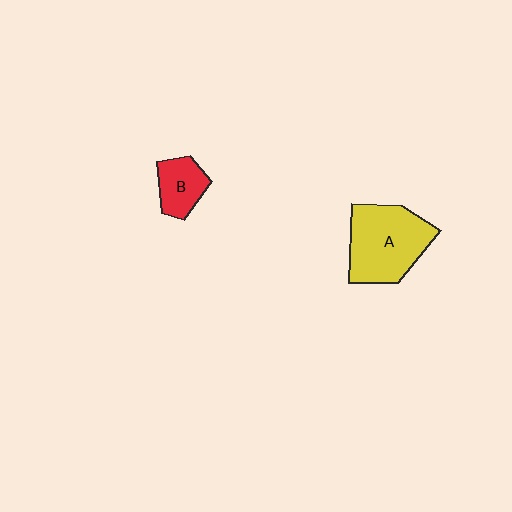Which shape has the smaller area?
Shape B (red).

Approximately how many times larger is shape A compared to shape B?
Approximately 2.3 times.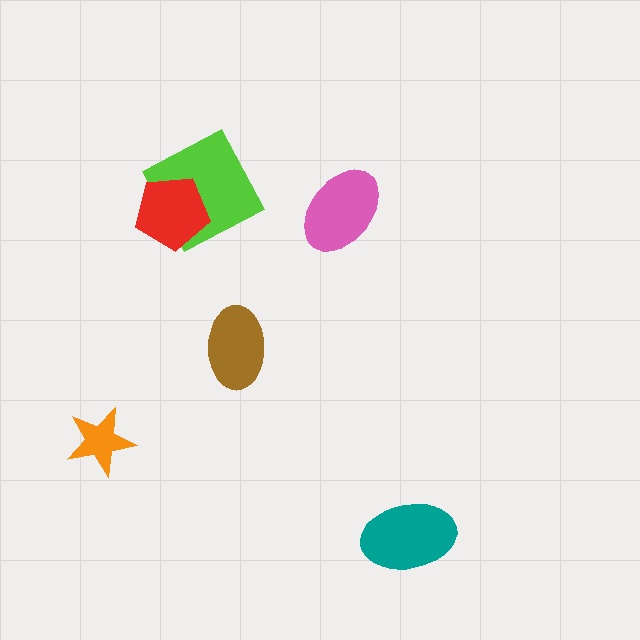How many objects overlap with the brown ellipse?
0 objects overlap with the brown ellipse.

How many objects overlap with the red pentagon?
1 object overlaps with the red pentagon.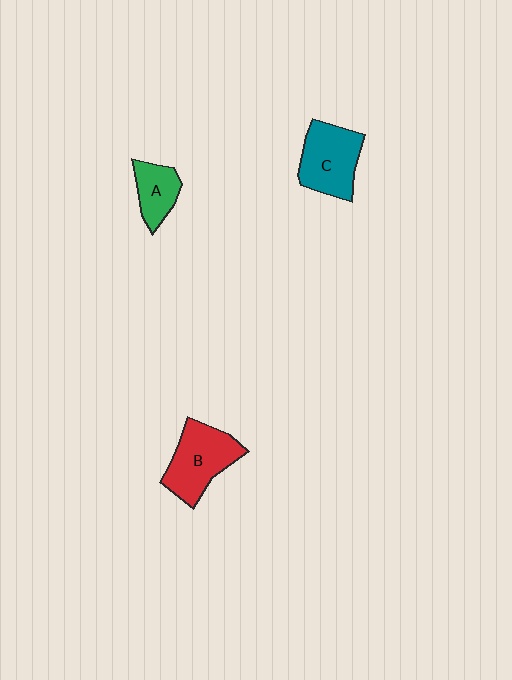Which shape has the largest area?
Shape B (red).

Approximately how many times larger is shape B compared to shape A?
Approximately 1.7 times.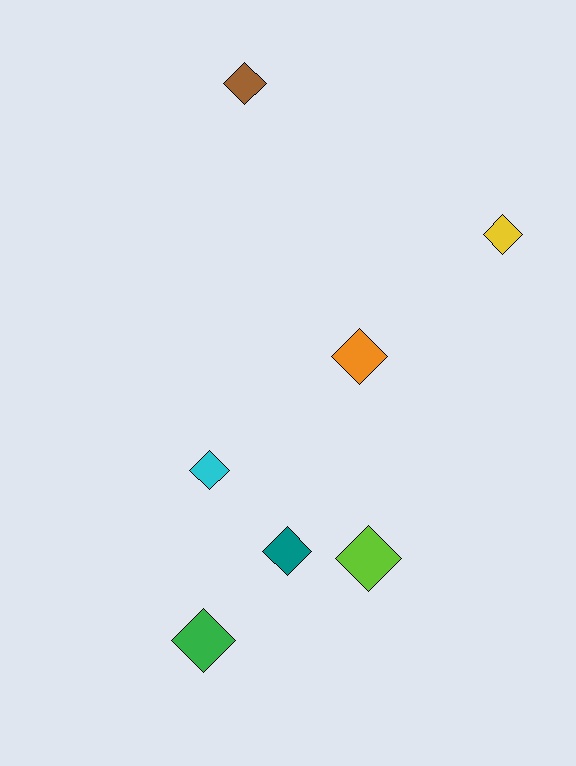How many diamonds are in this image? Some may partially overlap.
There are 7 diamonds.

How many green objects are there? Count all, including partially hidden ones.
There is 1 green object.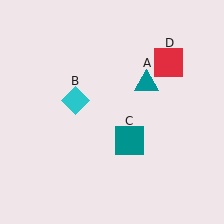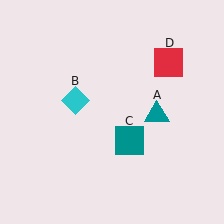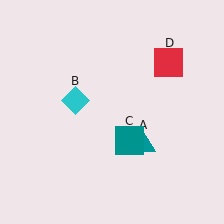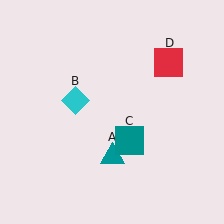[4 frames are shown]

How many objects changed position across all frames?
1 object changed position: teal triangle (object A).